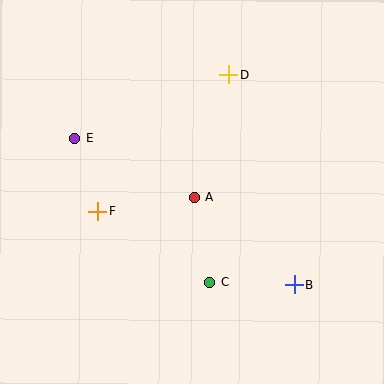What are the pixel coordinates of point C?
Point C is at (210, 283).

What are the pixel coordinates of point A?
Point A is at (194, 197).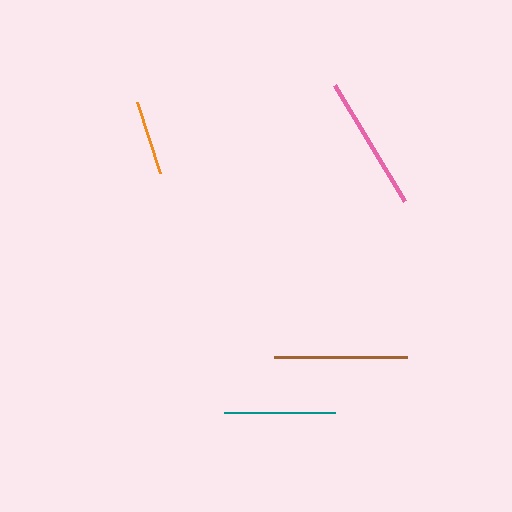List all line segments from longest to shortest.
From longest to shortest: pink, brown, teal, orange.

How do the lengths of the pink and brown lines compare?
The pink and brown lines are approximately the same length.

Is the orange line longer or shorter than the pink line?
The pink line is longer than the orange line.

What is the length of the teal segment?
The teal segment is approximately 111 pixels long.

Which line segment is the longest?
The pink line is the longest at approximately 137 pixels.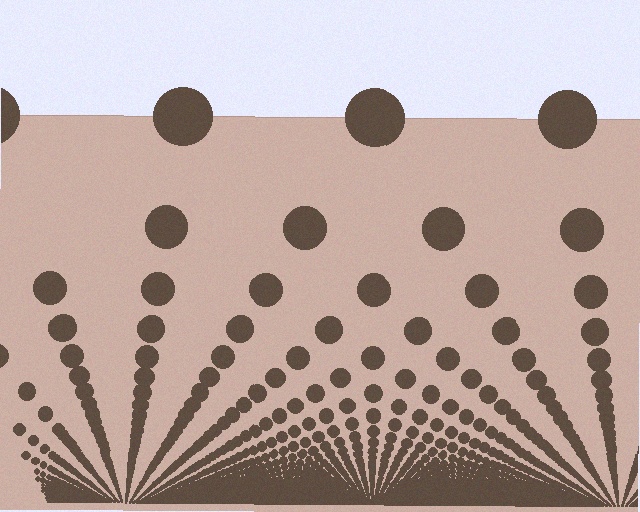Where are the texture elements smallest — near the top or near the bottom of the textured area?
Near the bottom.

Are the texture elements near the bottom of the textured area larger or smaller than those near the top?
Smaller. The gradient is inverted — elements near the bottom are smaller and denser.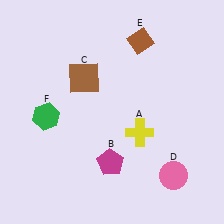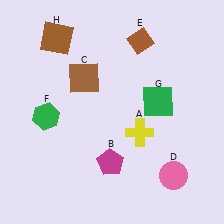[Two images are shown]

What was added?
A green square (G), a brown square (H) were added in Image 2.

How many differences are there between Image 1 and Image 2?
There are 2 differences between the two images.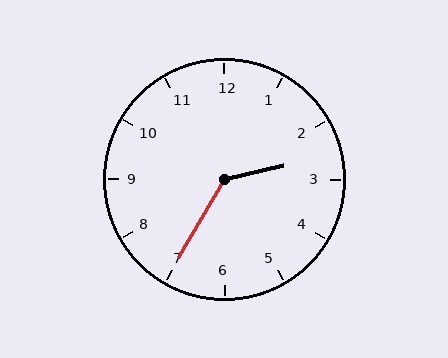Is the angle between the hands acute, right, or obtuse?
It is obtuse.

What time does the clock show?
2:35.